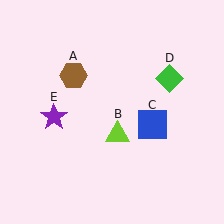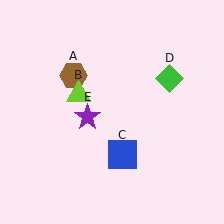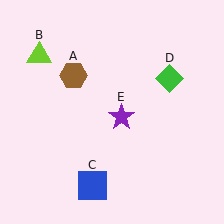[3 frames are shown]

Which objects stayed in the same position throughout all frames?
Brown hexagon (object A) and green diamond (object D) remained stationary.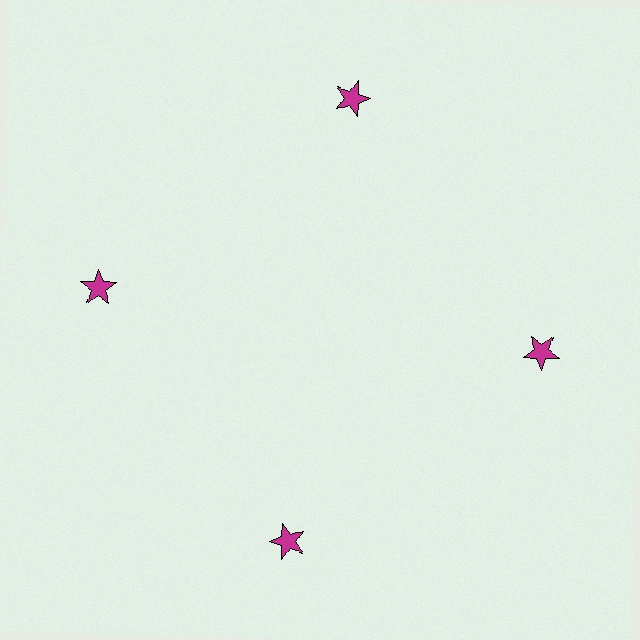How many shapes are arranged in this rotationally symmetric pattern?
There are 4 shapes, arranged in 4 groups of 1.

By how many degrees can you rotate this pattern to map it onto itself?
The pattern maps onto itself every 90 degrees of rotation.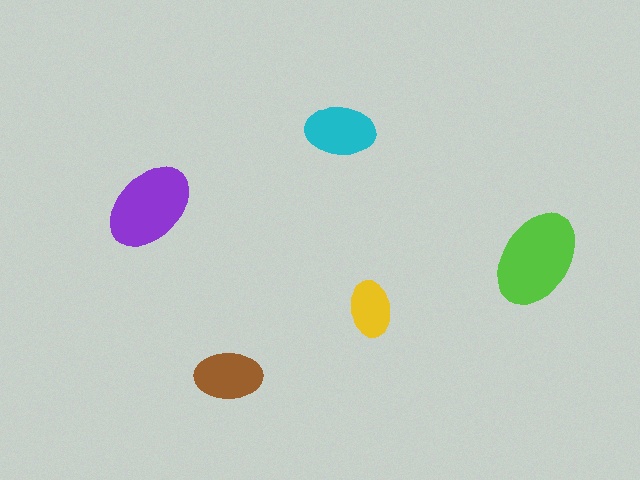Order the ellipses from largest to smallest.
the lime one, the purple one, the cyan one, the brown one, the yellow one.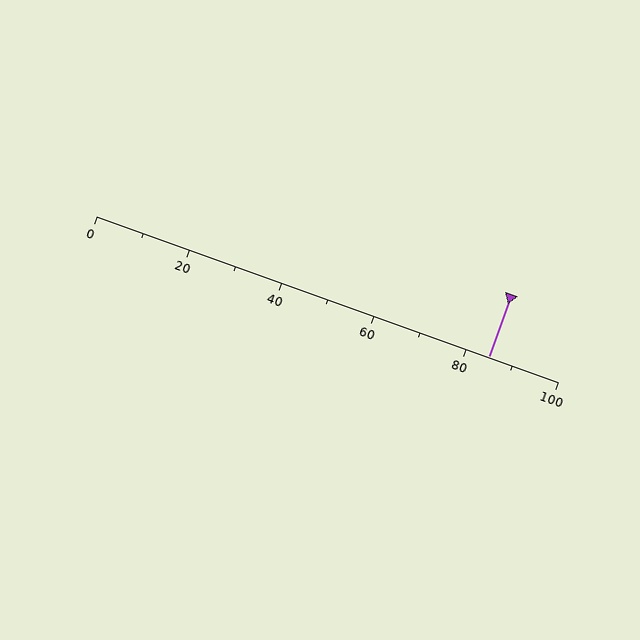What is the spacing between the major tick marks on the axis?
The major ticks are spaced 20 apart.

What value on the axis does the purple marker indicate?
The marker indicates approximately 85.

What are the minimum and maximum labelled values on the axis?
The axis runs from 0 to 100.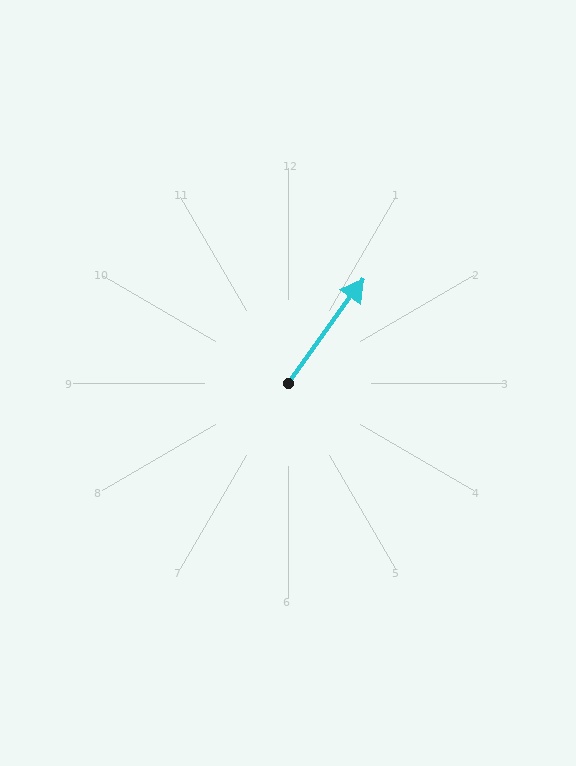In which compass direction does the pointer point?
Northeast.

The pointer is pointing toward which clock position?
Roughly 1 o'clock.